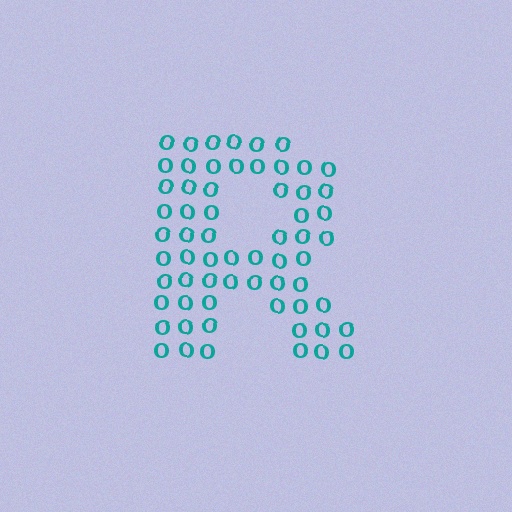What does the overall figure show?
The overall figure shows the letter R.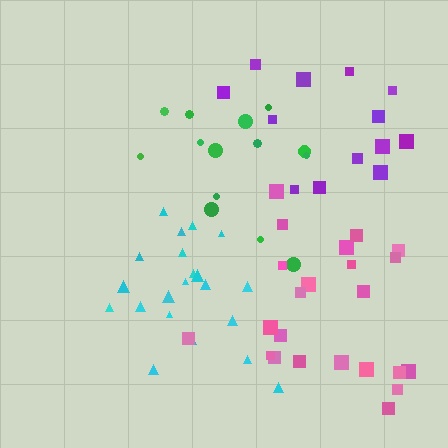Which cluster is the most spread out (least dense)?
Purple.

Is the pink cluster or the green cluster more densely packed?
Pink.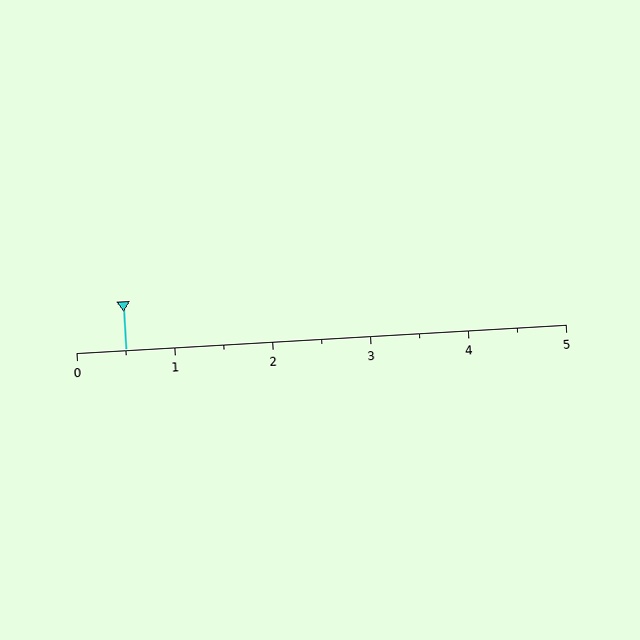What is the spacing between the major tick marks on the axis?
The major ticks are spaced 1 apart.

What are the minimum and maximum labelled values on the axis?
The axis runs from 0 to 5.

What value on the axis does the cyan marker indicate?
The marker indicates approximately 0.5.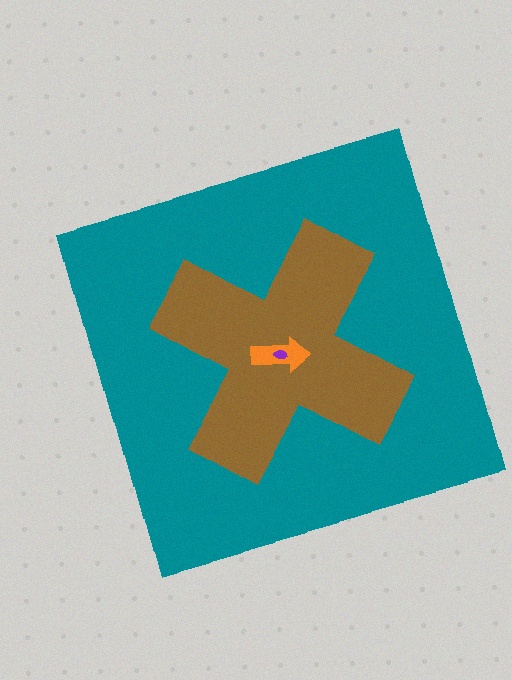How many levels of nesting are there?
4.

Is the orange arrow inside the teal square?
Yes.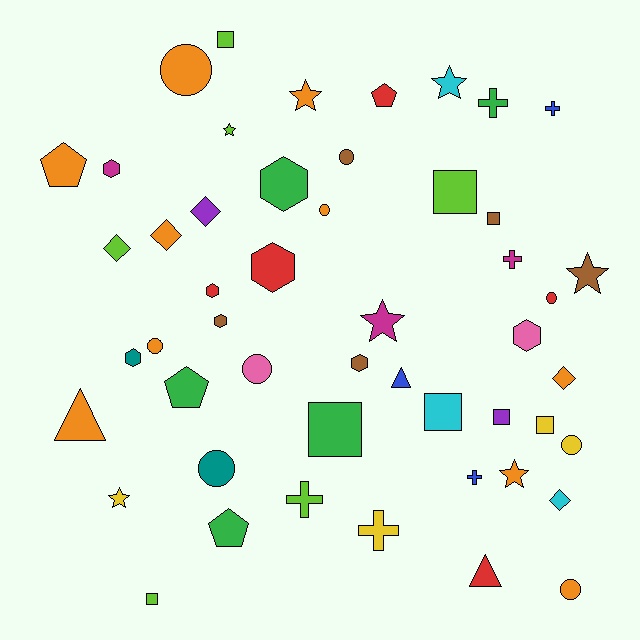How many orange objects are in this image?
There are 10 orange objects.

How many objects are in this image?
There are 50 objects.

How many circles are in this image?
There are 9 circles.